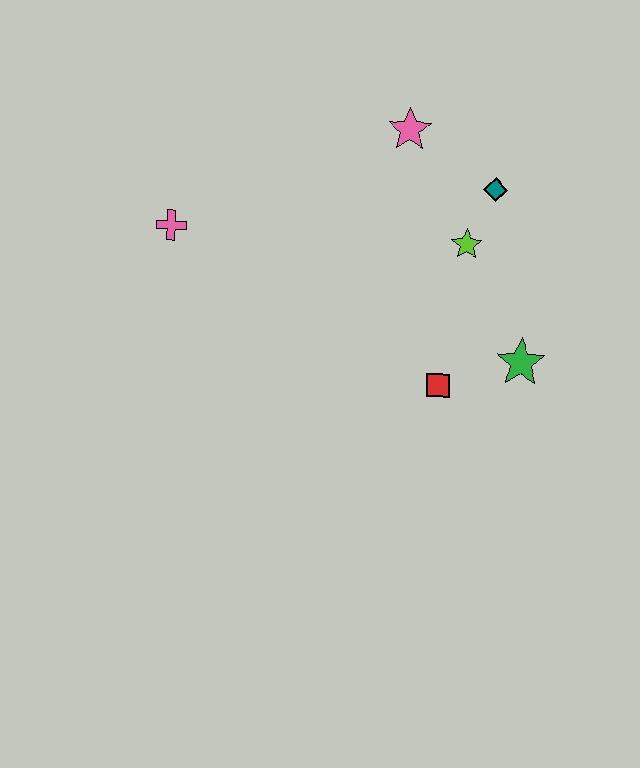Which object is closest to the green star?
The red square is closest to the green star.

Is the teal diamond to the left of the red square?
No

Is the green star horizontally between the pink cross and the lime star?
No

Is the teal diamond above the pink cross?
Yes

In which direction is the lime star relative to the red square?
The lime star is above the red square.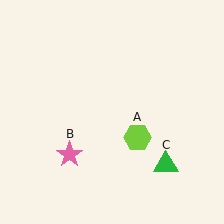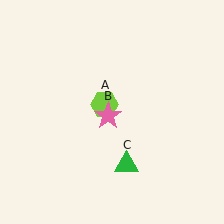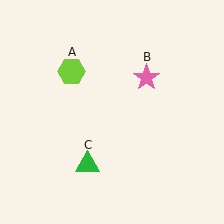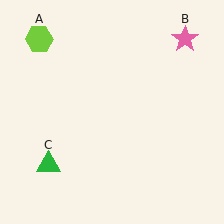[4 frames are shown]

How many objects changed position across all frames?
3 objects changed position: lime hexagon (object A), pink star (object B), green triangle (object C).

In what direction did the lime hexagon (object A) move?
The lime hexagon (object A) moved up and to the left.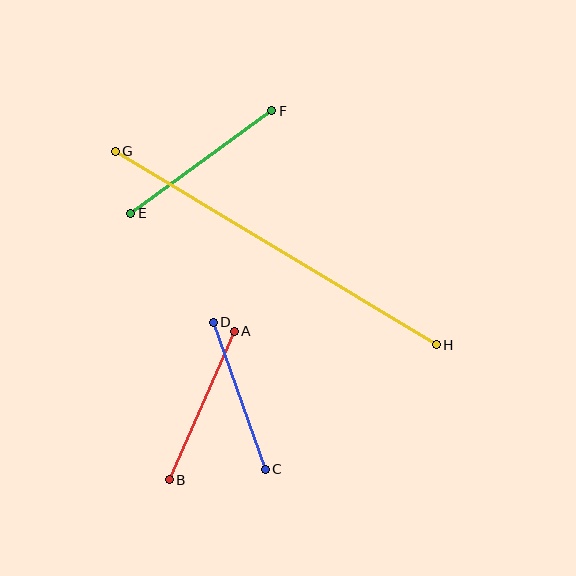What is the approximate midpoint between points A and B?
The midpoint is at approximately (202, 405) pixels.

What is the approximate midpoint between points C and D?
The midpoint is at approximately (239, 396) pixels.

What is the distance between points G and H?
The distance is approximately 375 pixels.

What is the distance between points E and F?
The distance is approximately 174 pixels.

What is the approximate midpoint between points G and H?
The midpoint is at approximately (276, 248) pixels.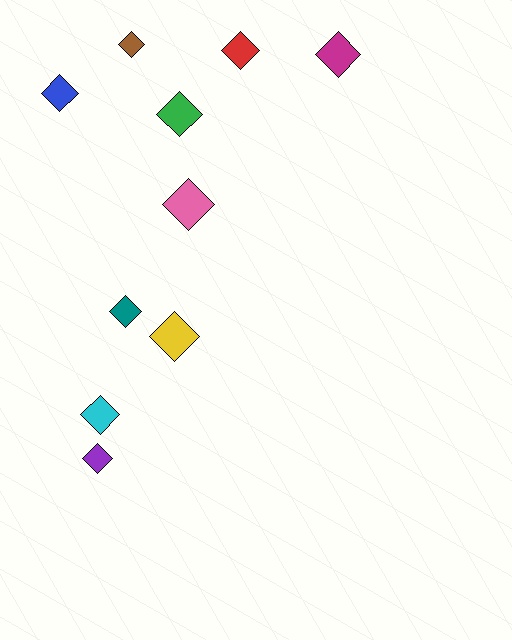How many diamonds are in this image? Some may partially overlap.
There are 10 diamonds.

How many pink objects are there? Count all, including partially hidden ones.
There is 1 pink object.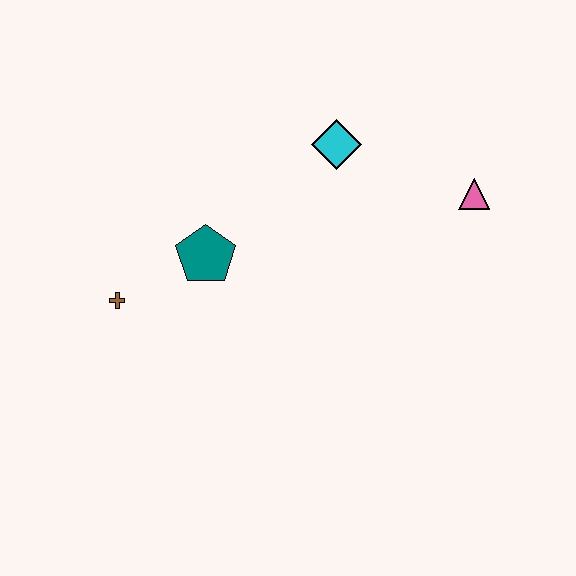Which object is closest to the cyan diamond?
The pink triangle is closest to the cyan diamond.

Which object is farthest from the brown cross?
The pink triangle is farthest from the brown cross.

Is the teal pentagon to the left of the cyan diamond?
Yes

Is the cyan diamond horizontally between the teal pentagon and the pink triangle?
Yes